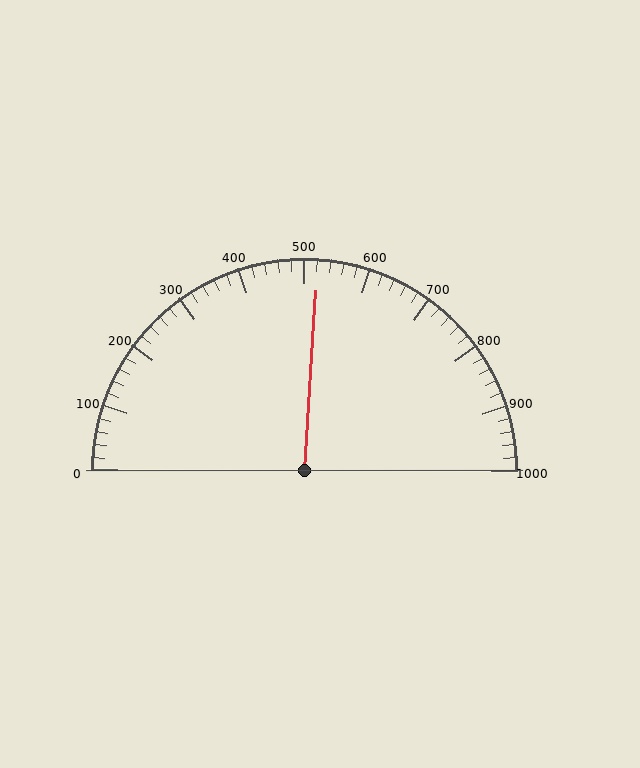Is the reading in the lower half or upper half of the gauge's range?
The reading is in the upper half of the range (0 to 1000).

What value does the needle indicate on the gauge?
The needle indicates approximately 520.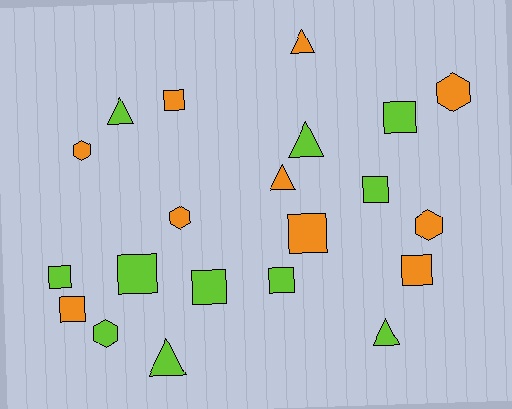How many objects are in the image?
There are 21 objects.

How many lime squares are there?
There are 6 lime squares.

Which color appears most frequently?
Lime, with 11 objects.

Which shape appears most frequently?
Square, with 10 objects.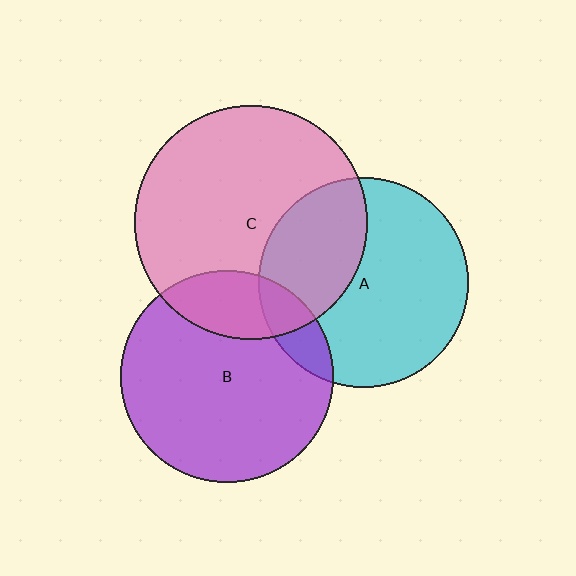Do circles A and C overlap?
Yes.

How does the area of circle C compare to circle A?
Approximately 1.2 times.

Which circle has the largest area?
Circle C (pink).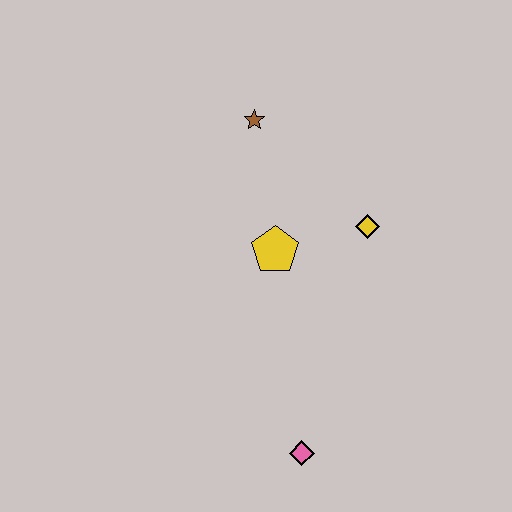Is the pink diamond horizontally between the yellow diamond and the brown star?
Yes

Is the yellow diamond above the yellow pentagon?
Yes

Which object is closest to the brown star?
The yellow pentagon is closest to the brown star.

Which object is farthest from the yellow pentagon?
The pink diamond is farthest from the yellow pentagon.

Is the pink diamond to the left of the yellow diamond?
Yes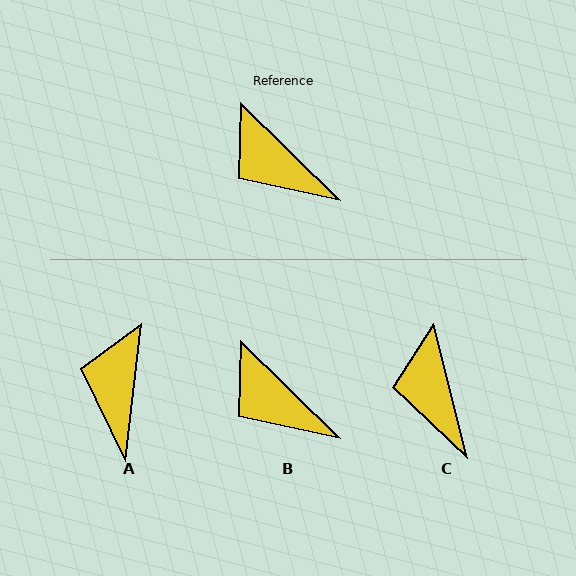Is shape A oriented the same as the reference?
No, it is off by about 53 degrees.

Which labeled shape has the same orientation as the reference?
B.